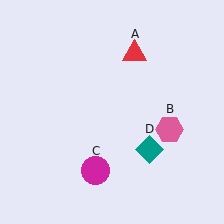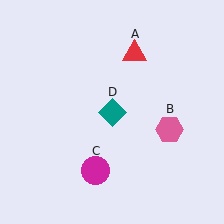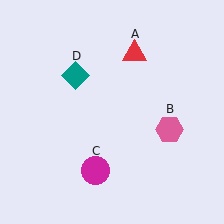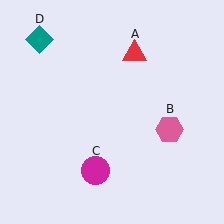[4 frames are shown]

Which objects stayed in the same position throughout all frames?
Red triangle (object A) and pink hexagon (object B) and magenta circle (object C) remained stationary.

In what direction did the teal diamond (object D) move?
The teal diamond (object D) moved up and to the left.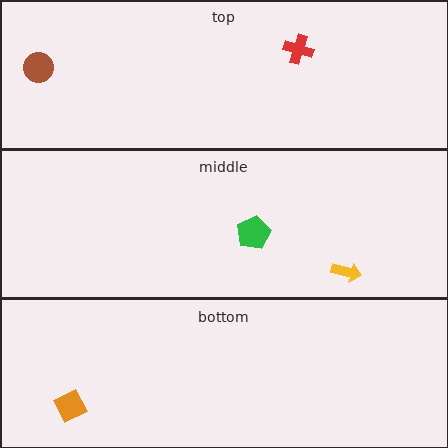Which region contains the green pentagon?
The middle region.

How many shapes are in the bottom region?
1.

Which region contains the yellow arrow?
The middle region.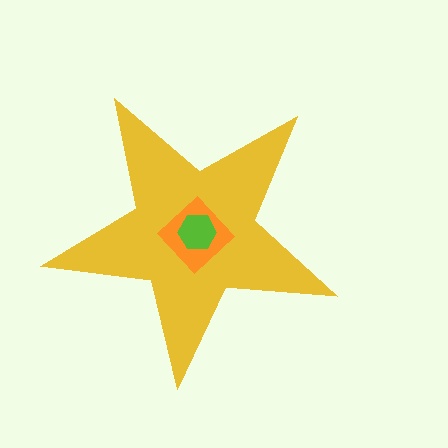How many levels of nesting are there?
3.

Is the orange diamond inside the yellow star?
Yes.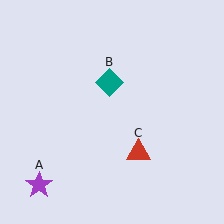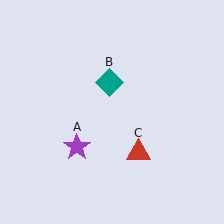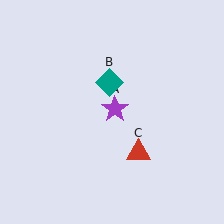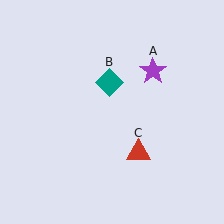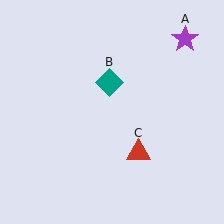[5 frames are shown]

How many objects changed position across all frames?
1 object changed position: purple star (object A).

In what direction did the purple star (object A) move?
The purple star (object A) moved up and to the right.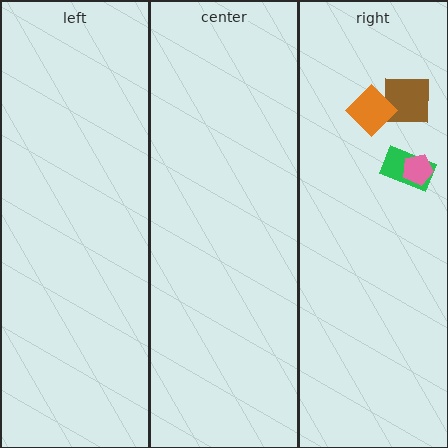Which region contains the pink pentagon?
The right region.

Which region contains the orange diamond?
The right region.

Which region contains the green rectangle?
The right region.